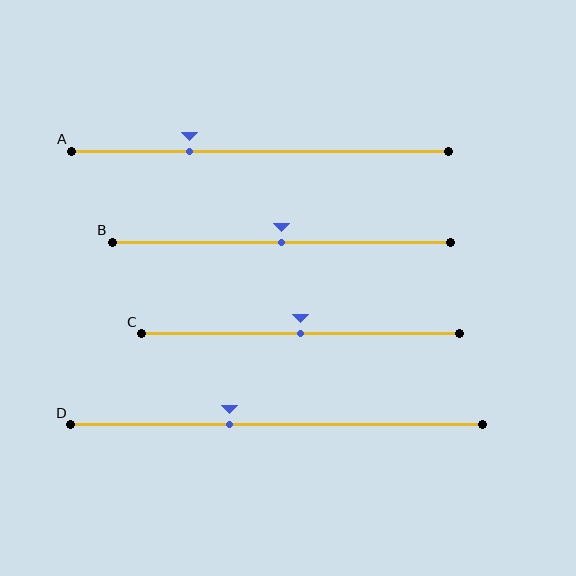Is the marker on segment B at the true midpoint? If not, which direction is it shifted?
Yes, the marker on segment B is at the true midpoint.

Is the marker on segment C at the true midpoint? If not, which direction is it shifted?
Yes, the marker on segment C is at the true midpoint.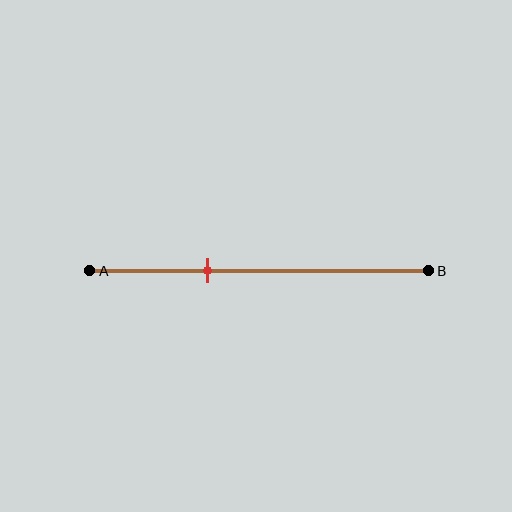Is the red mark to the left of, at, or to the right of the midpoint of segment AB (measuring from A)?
The red mark is to the left of the midpoint of segment AB.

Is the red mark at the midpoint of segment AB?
No, the mark is at about 35% from A, not at the 50% midpoint.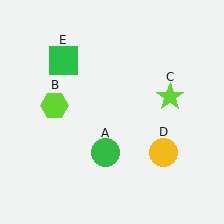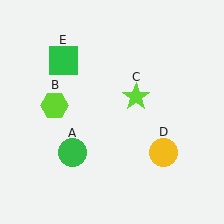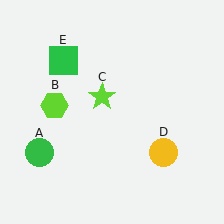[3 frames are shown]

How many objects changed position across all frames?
2 objects changed position: green circle (object A), lime star (object C).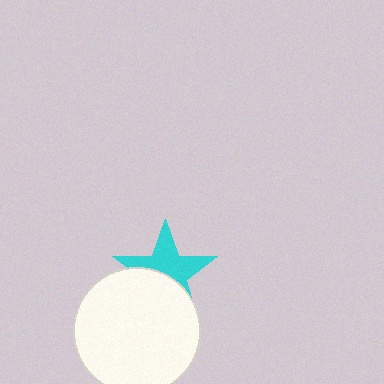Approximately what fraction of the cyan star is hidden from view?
Roughly 43% of the cyan star is hidden behind the white circle.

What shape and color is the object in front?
The object in front is a white circle.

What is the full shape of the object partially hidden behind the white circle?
The partially hidden object is a cyan star.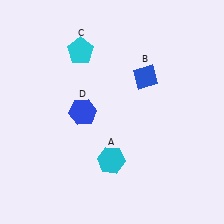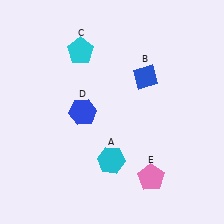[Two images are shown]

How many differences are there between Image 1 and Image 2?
There is 1 difference between the two images.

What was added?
A pink pentagon (E) was added in Image 2.